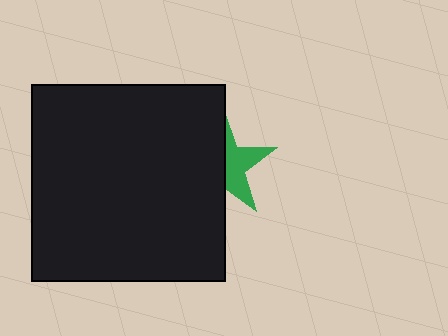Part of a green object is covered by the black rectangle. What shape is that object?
It is a star.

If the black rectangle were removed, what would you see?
You would see the complete green star.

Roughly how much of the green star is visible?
About half of it is visible (roughly 45%).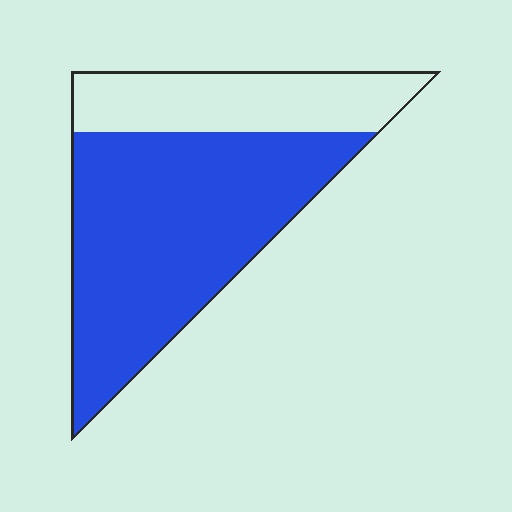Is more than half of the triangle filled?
Yes.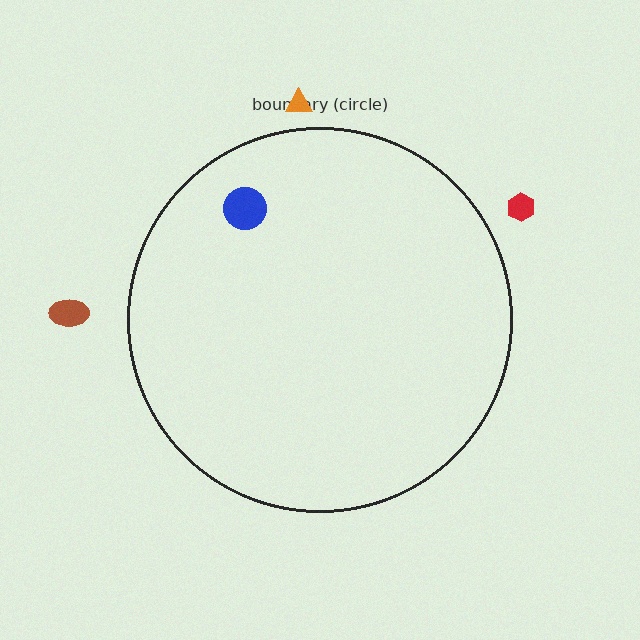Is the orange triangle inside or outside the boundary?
Outside.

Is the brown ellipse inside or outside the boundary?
Outside.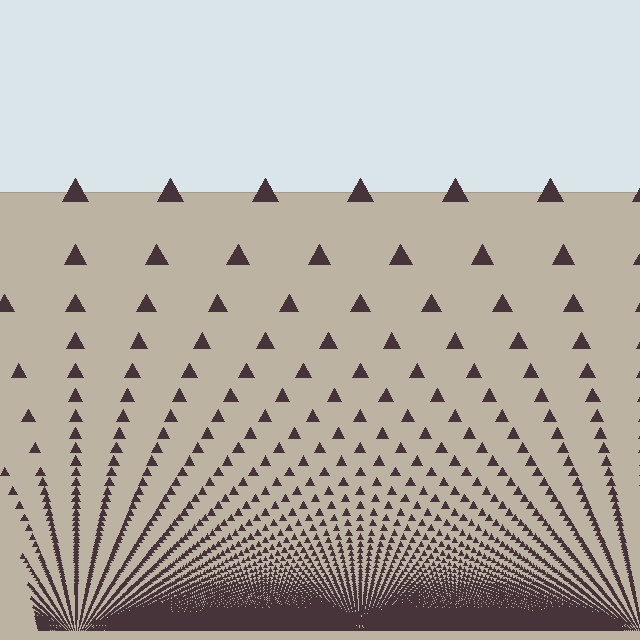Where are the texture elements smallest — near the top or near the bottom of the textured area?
Near the bottom.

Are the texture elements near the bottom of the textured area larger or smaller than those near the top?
Smaller. The gradient is inverted — elements near the bottom are smaller and denser.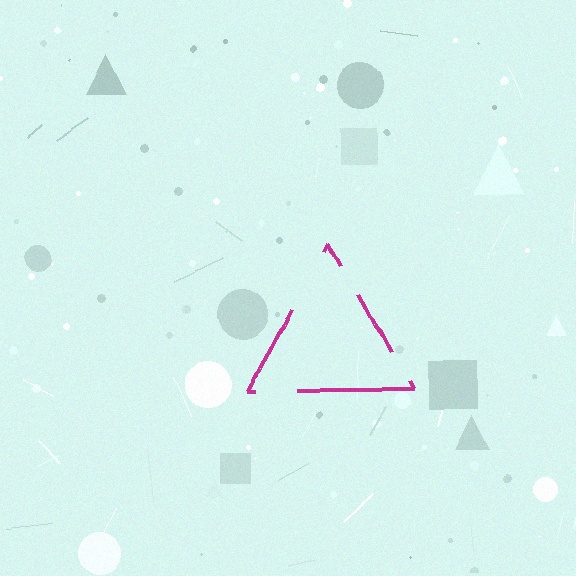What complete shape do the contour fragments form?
The contour fragments form a triangle.